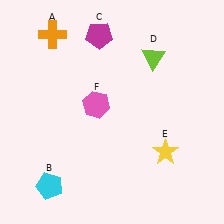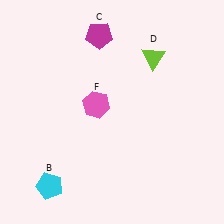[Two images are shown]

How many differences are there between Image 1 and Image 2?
There are 2 differences between the two images.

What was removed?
The orange cross (A), the yellow star (E) were removed in Image 2.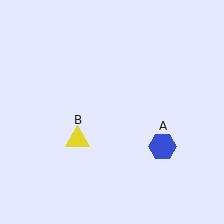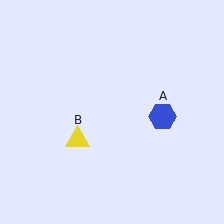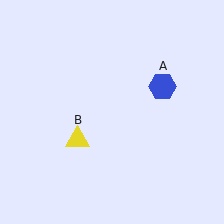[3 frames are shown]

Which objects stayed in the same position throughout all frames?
Yellow triangle (object B) remained stationary.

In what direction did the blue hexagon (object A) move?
The blue hexagon (object A) moved up.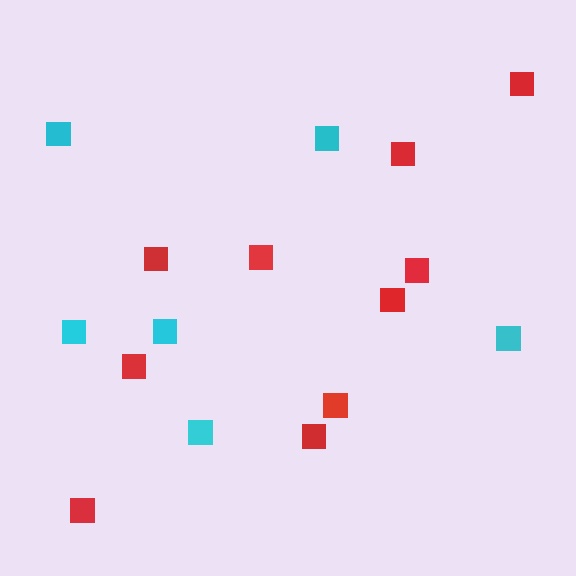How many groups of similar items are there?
There are 2 groups: one group of red squares (10) and one group of cyan squares (6).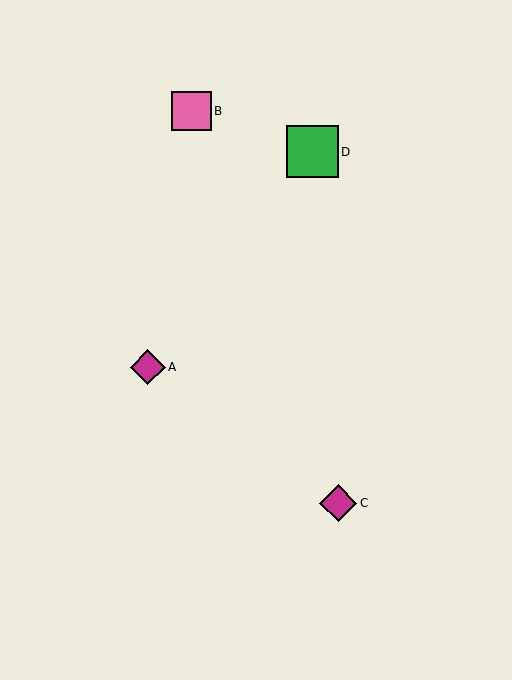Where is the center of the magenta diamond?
The center of the magenta diamond is at (338, 503).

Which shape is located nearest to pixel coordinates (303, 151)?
The green square (labeled D) at (312, 152) is nearest to that location.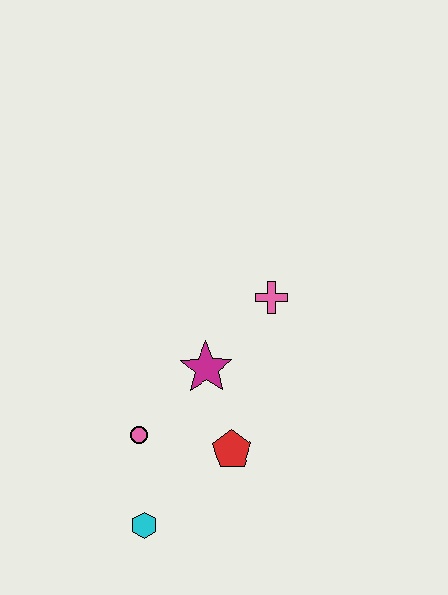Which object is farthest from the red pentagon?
The pink cross is farthest from the red pentagon.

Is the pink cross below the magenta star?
No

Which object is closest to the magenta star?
The red pentagon is closest to the magenta star.